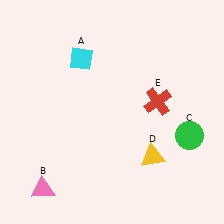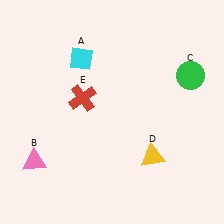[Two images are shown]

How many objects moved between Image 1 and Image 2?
3 objects moved between the two images.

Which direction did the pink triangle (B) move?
The pink triangle (B) moved up.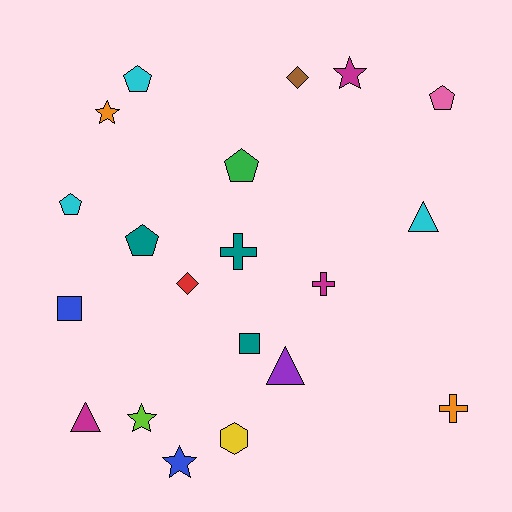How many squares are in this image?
There are 2 squares.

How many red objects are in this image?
There is 1 red object.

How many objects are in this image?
There are 20 objects.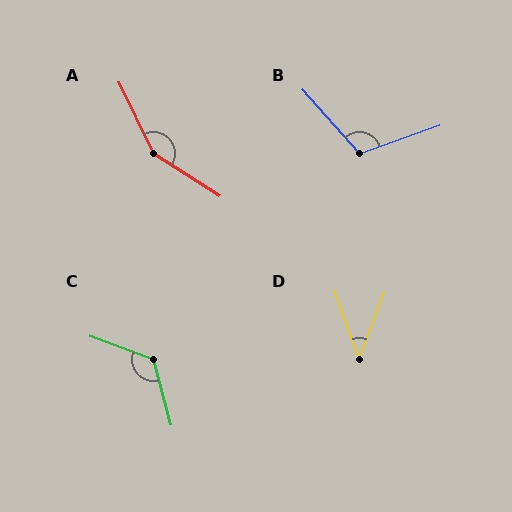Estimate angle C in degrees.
Approximately 126 degrees.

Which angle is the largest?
A, at approximately 149 degrees.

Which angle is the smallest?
D, at approximately 40 degrees.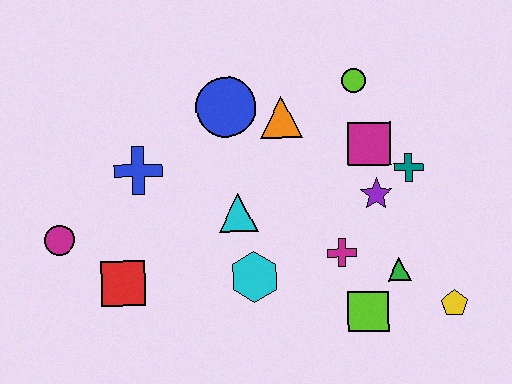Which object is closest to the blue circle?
The orange triangle is closest to the blue circle.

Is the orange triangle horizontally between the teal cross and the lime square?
No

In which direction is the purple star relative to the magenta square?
The purple star is below the magenta square.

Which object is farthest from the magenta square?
The magenta circle is farthest from the magenta square.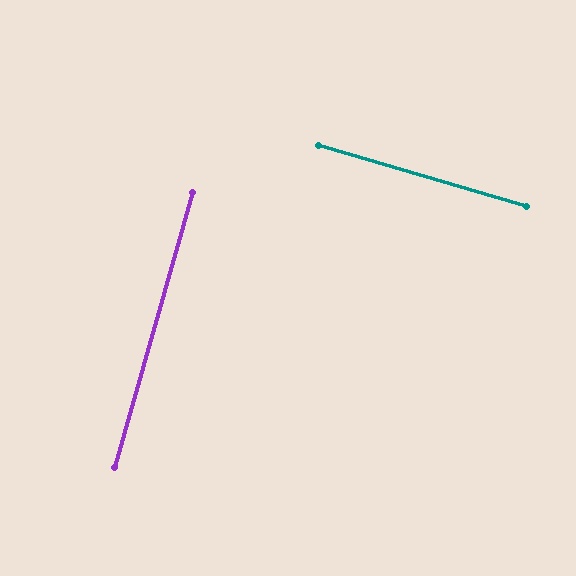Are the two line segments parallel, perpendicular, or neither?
Perpendicular — they meet at approximately 89°.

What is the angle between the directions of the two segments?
Approximately 89 degrees.